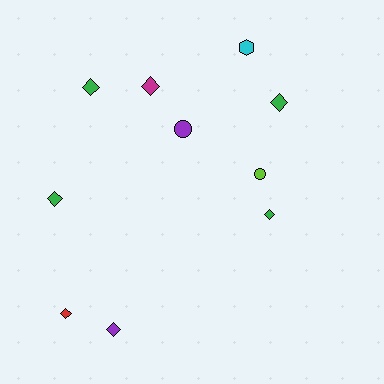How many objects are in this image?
There are 10 objects.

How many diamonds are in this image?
There are 7 diamonds.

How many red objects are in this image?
There is 1 red object.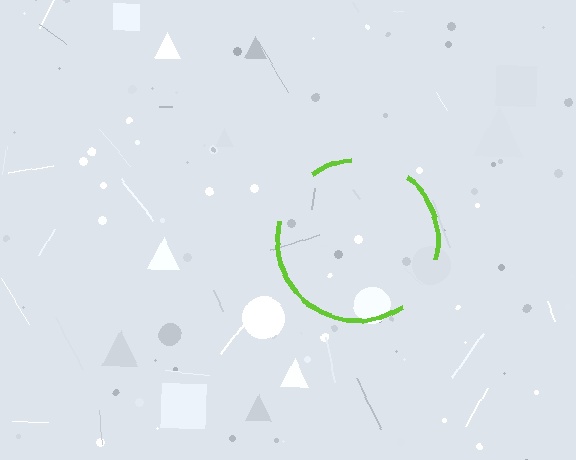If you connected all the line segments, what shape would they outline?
They would outline a circle.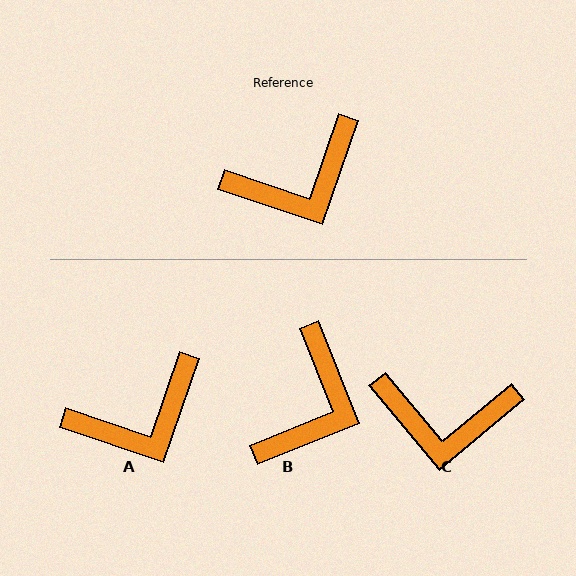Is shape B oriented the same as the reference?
No, it is off by about 41 degrees.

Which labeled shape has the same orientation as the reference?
A.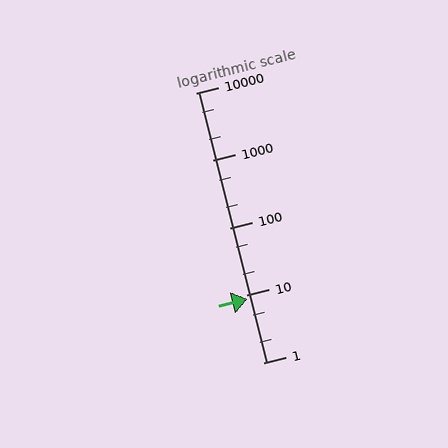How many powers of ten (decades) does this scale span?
The scale spans 4 decades, from 1 to 10000.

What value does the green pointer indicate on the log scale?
The pointer indicates approximately 8.8.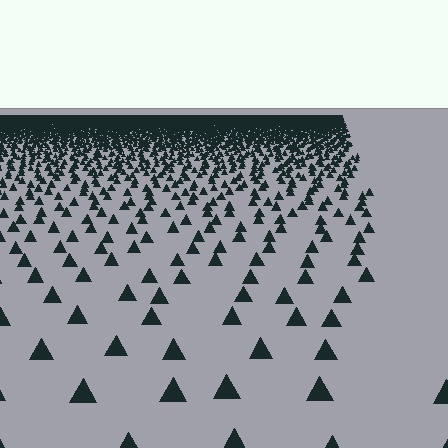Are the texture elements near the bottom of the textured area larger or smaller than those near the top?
Larger. Near the bottom, elements are closer to the viewer and appear at a bigger on-screen size.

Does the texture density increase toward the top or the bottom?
Density increases toward the top.